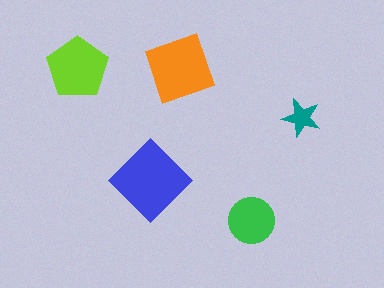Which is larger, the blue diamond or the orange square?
The blue diamond.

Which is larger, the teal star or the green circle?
The green circle.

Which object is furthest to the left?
The lime pentagon is leftmost.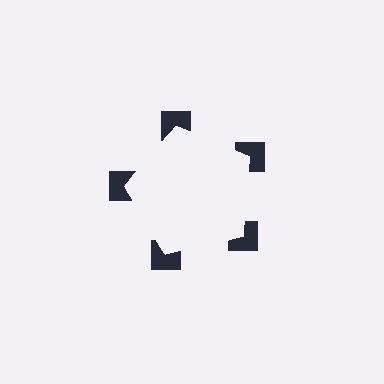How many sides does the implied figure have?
5 sides.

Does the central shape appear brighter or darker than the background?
It typically appears slightly brighter than the background, even though no actual brightness change is drawn.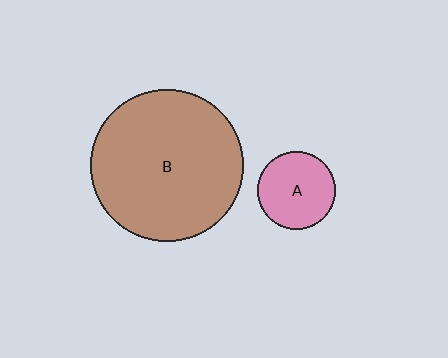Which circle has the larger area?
Circle B (brown).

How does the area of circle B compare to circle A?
Approximately 3.8 times.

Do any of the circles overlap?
No, none of the circles overlap.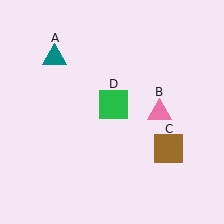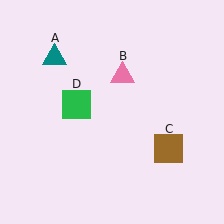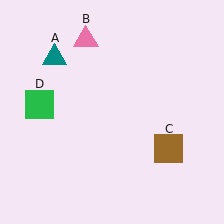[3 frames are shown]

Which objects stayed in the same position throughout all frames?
Teal triangle (object A) and brown square (object C) remained stationary.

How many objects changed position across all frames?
2 objects changed position: pink triangle (object B), green square (object D).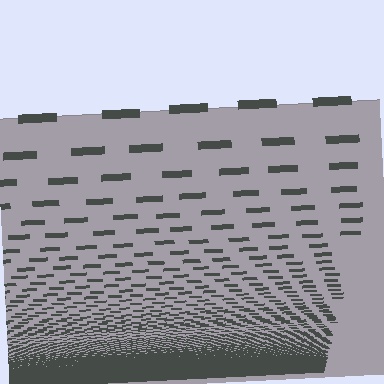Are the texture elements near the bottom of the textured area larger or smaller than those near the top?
Smaller. The gradient is inverted — elements near the bottom are smaller and denser.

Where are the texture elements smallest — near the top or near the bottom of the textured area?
Near the bottom.